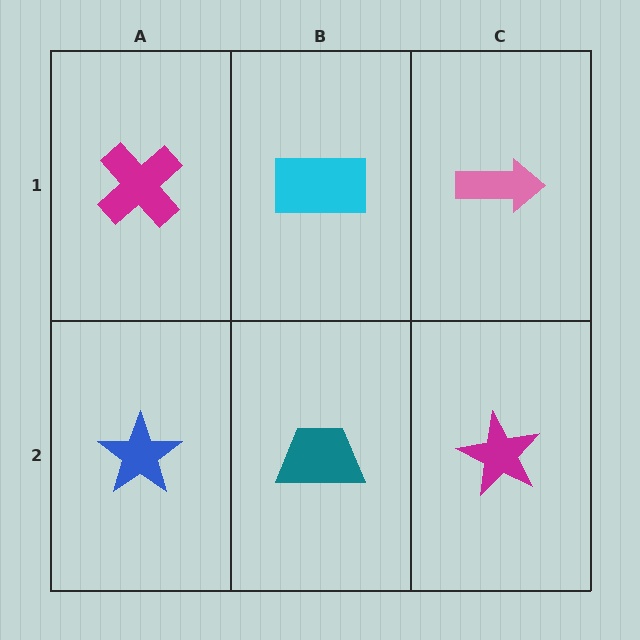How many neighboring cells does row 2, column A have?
2.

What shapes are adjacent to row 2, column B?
A cyan rectangle (row 1, column B), a blue star (row 2, column A), a magenta star (row 2, column C).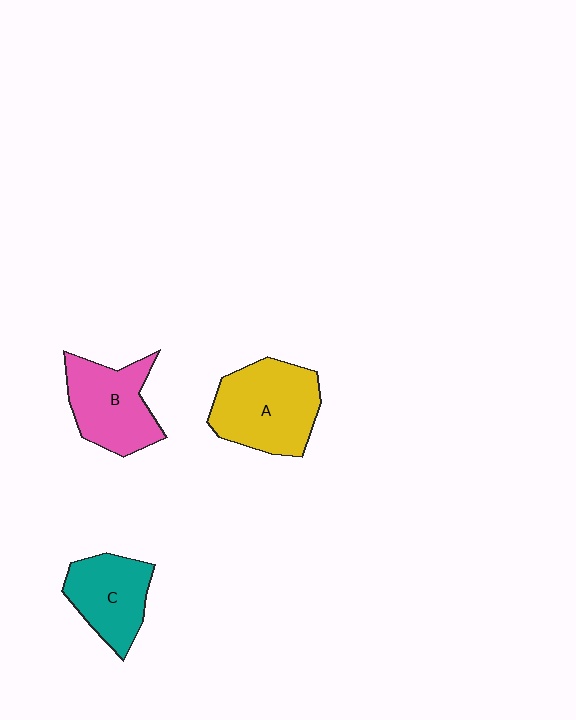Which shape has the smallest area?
Shape C (teal).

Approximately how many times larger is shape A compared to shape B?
Approximately 1.2 times.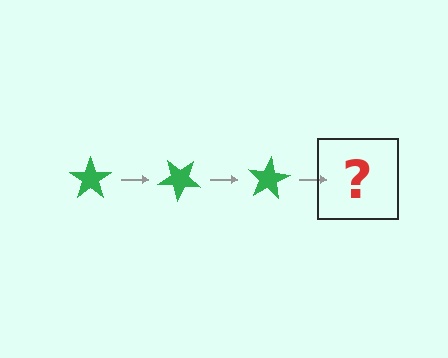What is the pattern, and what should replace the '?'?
The pattern is that the star rotates 40 degrees each step. The '?' should be a green star rotated 120 degrees.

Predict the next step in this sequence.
The next step is a green star rotated 120 degrees.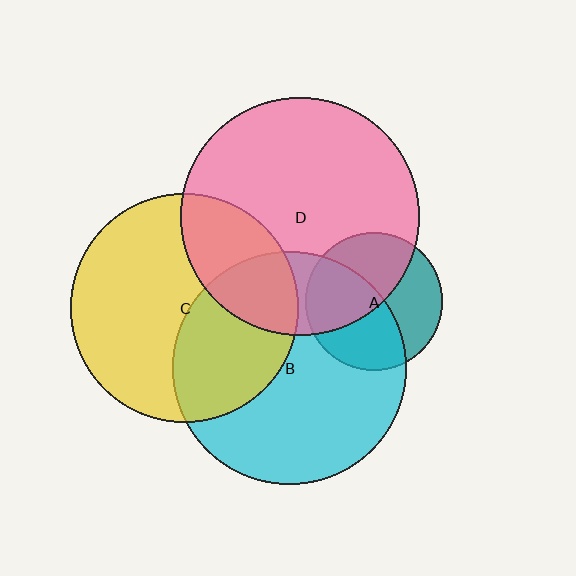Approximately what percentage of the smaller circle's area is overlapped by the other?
Approximately 50%.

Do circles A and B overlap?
Yes.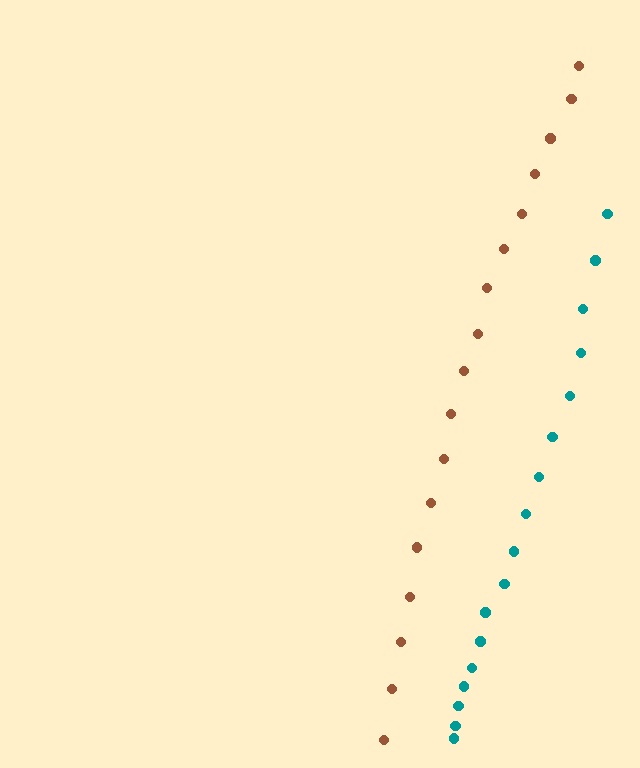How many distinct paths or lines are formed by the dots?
There are 2 distinct paths.